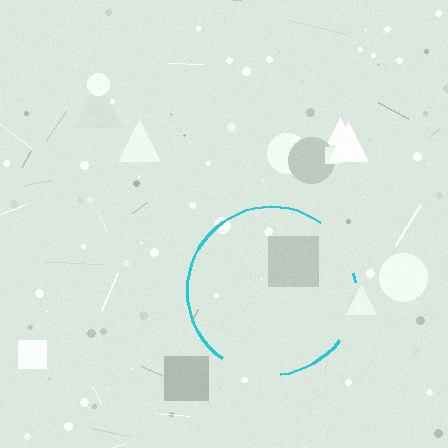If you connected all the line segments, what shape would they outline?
They would outline a circle.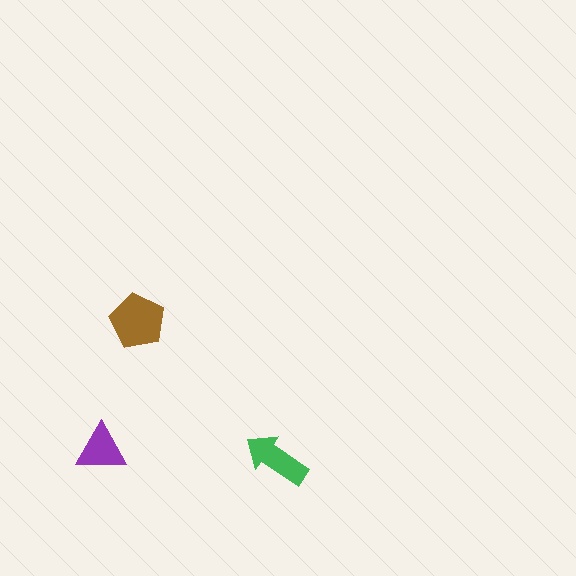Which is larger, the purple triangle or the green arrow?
The green arrow.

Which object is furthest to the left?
The purple triangle is leftmost.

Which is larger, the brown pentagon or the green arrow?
The brown pentagon.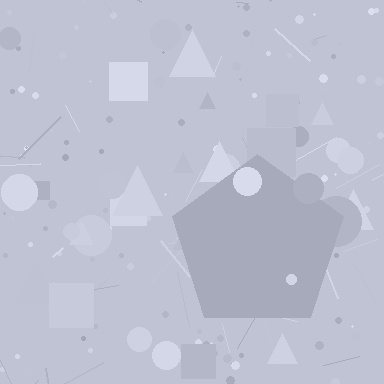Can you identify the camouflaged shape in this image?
The camouflaged shape is a pentagon.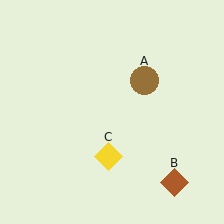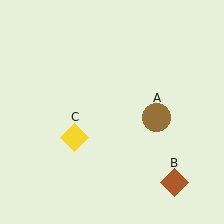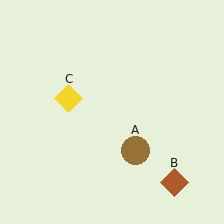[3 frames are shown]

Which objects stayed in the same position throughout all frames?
Brown diamond (object B) remained stationary.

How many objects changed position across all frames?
2 objects changed position: brown circle (object A), yellow diamond (object C).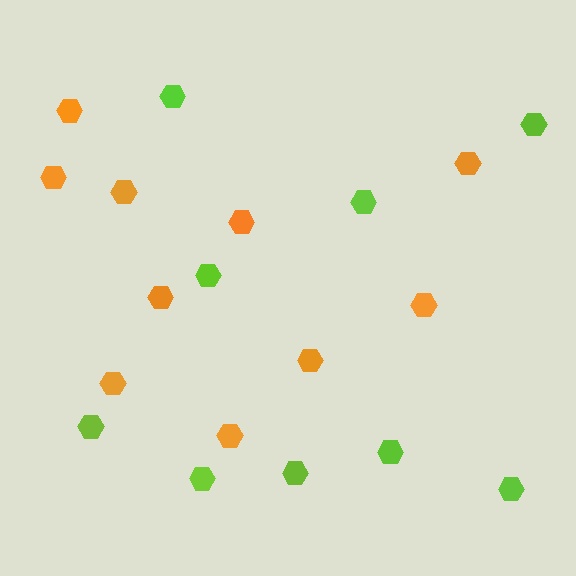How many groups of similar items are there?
There are 2 groups: one group of orange hexagons (10) and one group of lime hexagons (9).